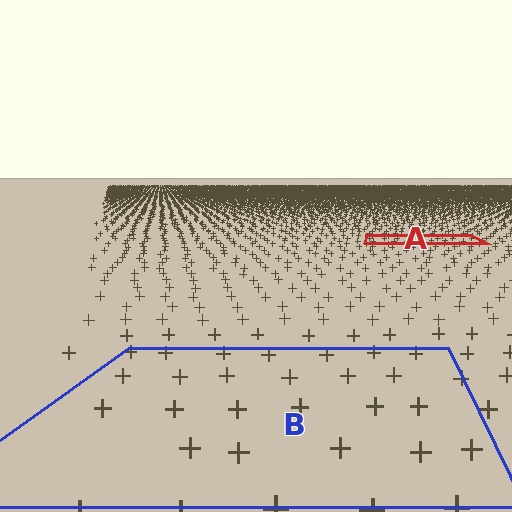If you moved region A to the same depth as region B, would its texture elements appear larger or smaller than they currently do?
They would appear larger. At a closer depth, the same texture elements are projected at a bigger on-screen size.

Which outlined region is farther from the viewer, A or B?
Region A is farther from the viewer — the texture elements inside it appear smaller and more densely packed.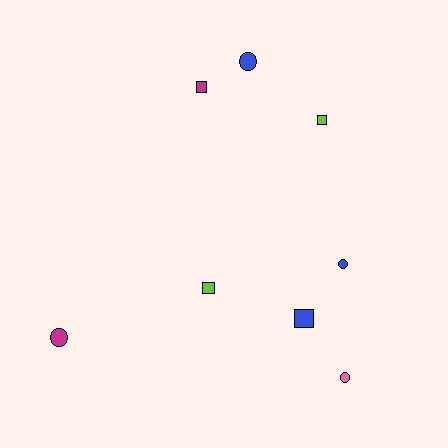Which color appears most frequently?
Blue, with 3 objects.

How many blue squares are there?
There is 1 blue square.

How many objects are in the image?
There are 8 objects.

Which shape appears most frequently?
Circle, with 4 objects.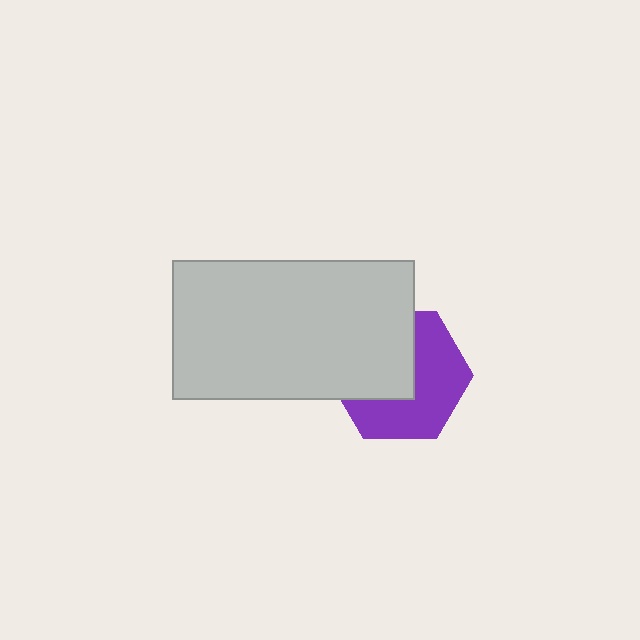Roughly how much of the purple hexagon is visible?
About half of it is visible (roughly 54%).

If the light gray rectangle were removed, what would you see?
You would see the complete purple hexagon.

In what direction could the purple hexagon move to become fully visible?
The purple hexagon could move toward the lower-right. That would shift it out from behind the light gray rectangle entirely.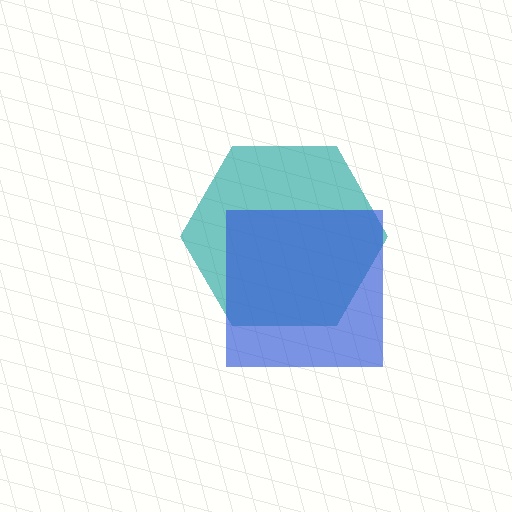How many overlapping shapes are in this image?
There are 2 overlapping shapes in the image.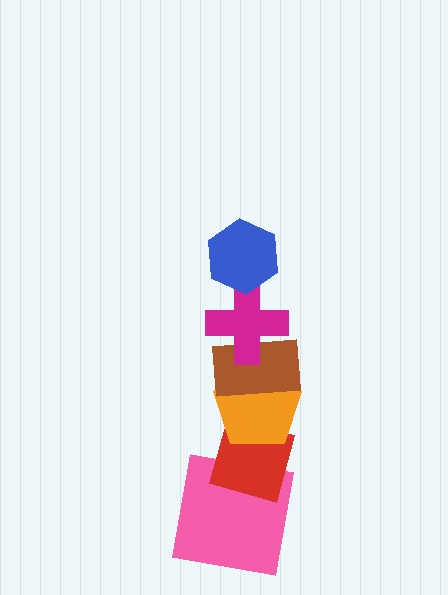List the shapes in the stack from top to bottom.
From top to bottom: the blue hexagon, the magenta cross, the brown rectangle, the orange pentagon, the red diamond, the pink square.